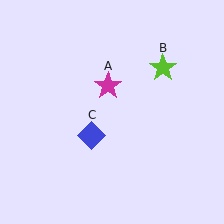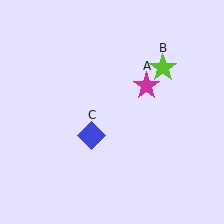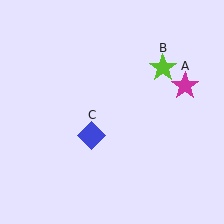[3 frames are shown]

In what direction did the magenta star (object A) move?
The magenta star (object A) moved right.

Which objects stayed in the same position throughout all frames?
Lime star (object B) and blue diamond (object C) remained stationary.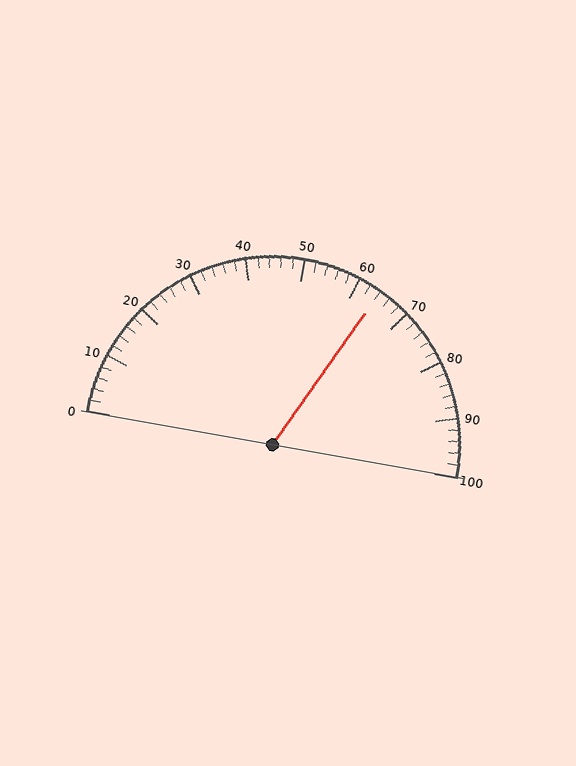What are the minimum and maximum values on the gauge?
The gauge ranges from 0 to 100.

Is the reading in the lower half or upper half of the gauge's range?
The reading is in the upper half of the range (0 to 100).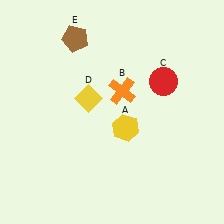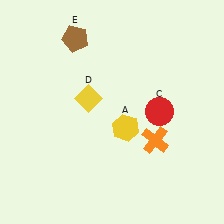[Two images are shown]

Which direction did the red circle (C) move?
The red circle (C) moved down.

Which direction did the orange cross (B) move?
The orange cross (B) moved down.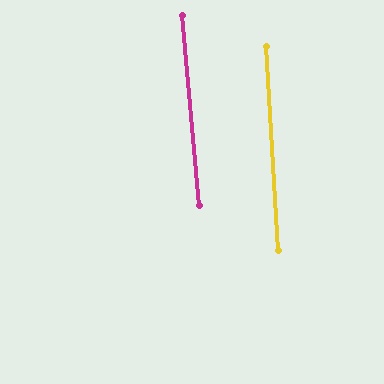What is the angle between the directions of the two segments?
Approximately 2 degrees.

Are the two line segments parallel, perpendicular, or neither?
Parallel — their directions differ by only 1.6°.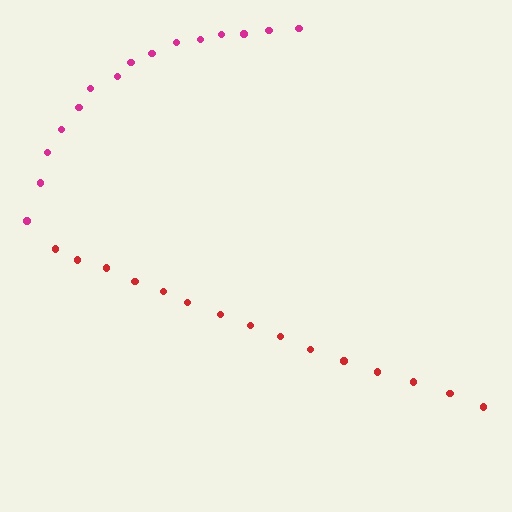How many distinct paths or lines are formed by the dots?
There are 2 distinct paths.